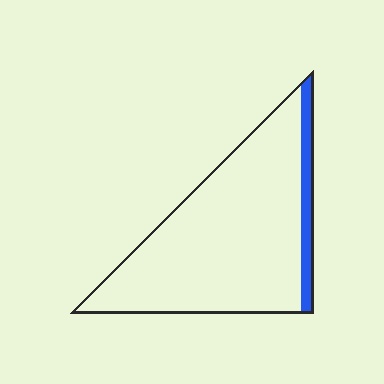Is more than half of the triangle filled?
No.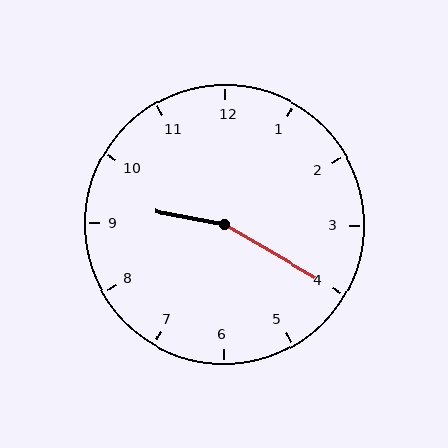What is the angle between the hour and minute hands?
Approximately 160 degrees.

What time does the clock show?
9:20.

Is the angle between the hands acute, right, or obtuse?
It is obtuse.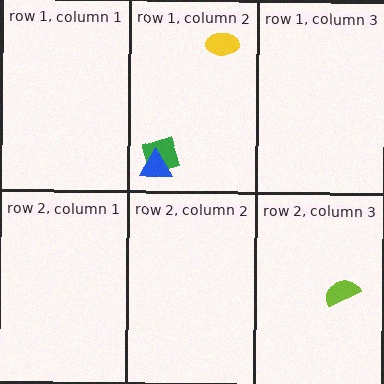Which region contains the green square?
The row 1, column 2 region.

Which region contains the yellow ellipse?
The row 1, column 2 region.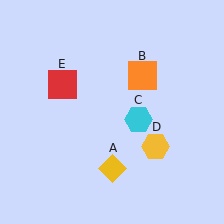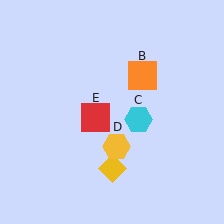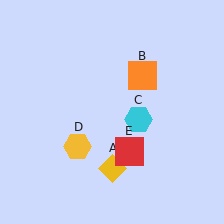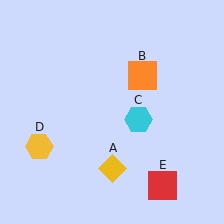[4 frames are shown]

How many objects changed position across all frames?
2 objects changed position: yellow hexagon (object D), red square (object E).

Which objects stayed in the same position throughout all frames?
Yellow diamond (object A) and orange square (object B) and cyan hexagon (object C) remained stationary.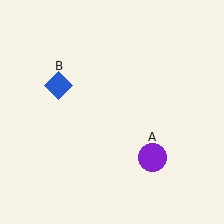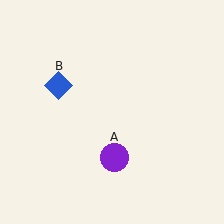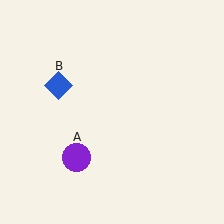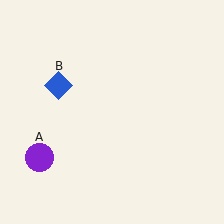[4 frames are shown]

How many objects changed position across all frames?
1 object changed position: purple circle (object A).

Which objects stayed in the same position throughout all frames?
Blue diamond (object B) remained stationary.